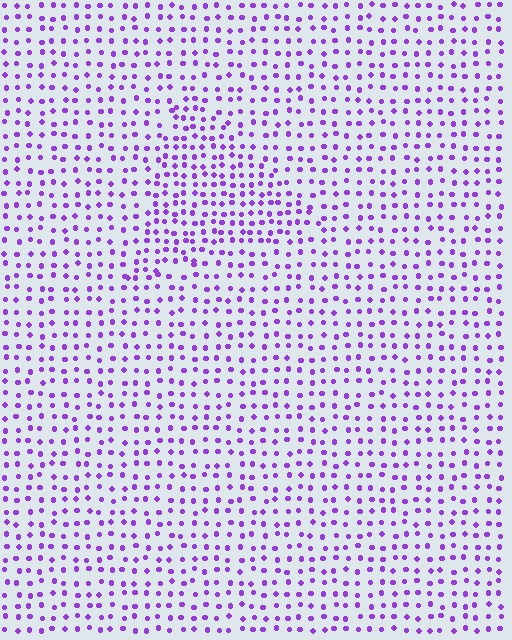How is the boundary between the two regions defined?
The boundary is defined by a change in element density (approximately 1.5x ratio). All elements are the same color, size, and shape.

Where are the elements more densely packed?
The elements are more densely packed inside the triangle boundary.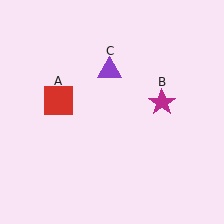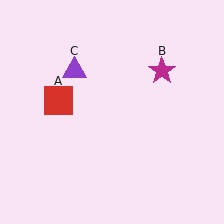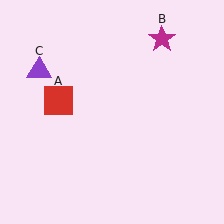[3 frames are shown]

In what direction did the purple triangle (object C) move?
The purple triangle (object C) moved left.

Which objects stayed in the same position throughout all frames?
Red square (object A) remained stationary.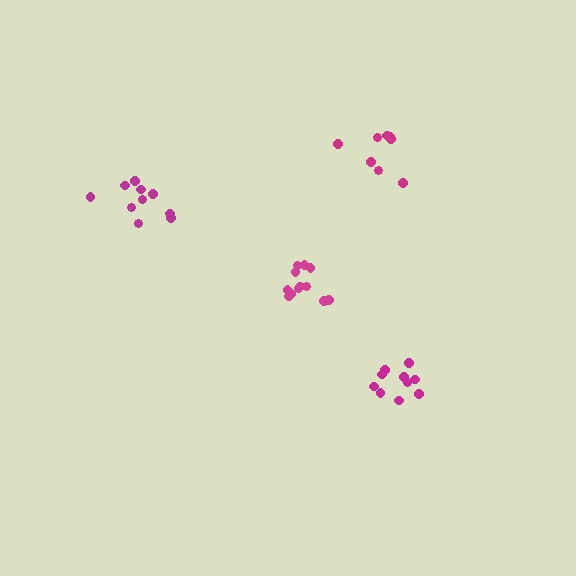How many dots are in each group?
Group 1: 10 dots, Group 2: 8 dots, Group 3: 12 dots, Group 4: 10 dots (40 total).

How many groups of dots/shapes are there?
There are 4 groups.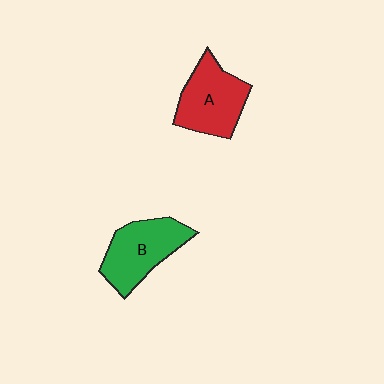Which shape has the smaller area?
Shape A (red).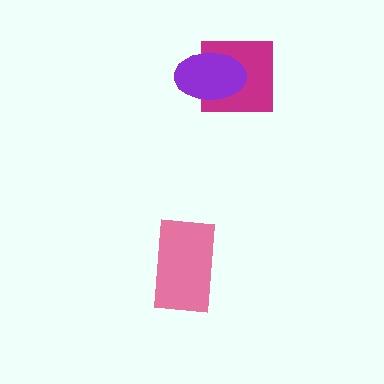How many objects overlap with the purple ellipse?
1 object overlaps with the purple ellipse.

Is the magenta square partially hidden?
Yes, it is partially covered by another shape.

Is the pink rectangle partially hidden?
No, no other shape covers it.